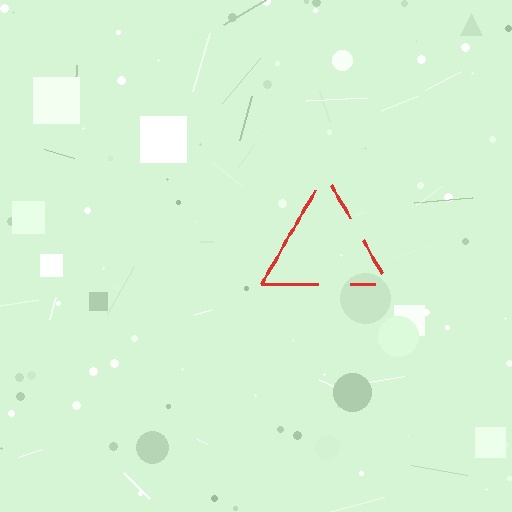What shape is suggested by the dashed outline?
The dashed outline suggests a triangle.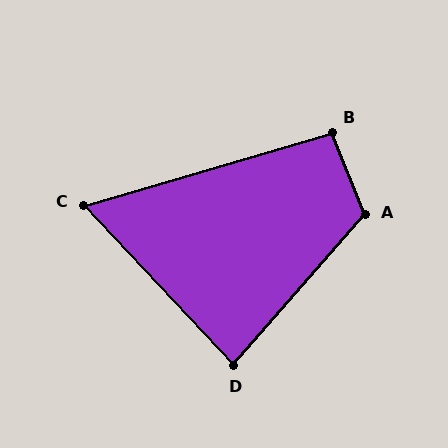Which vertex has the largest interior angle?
A, at approximately 117 degrees.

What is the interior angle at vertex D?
Approximately 84 degrees (acute).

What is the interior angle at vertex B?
Approximately 96 degrees (obtuse).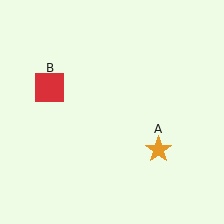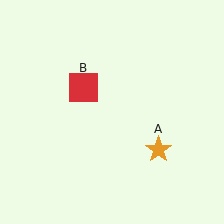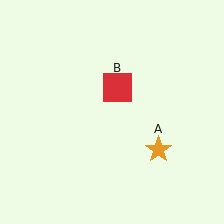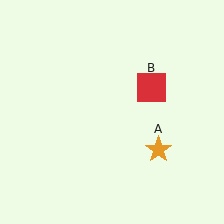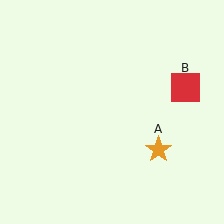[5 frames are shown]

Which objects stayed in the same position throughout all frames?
Orange star (object A) remained stationary.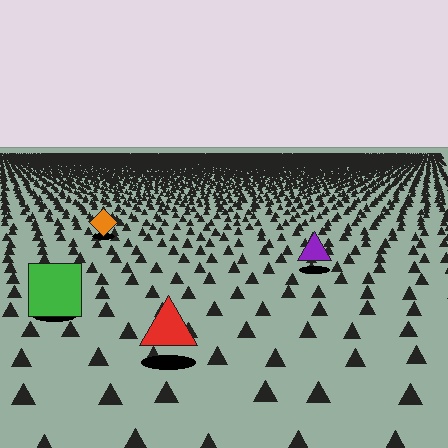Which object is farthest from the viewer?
The orange diamond is farthest from the viewer. It appears smaller and the ground texture around it is denser.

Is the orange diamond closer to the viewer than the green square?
No. The green square is closer — you can tell from the texture gradient: the ground texture is coarser near it.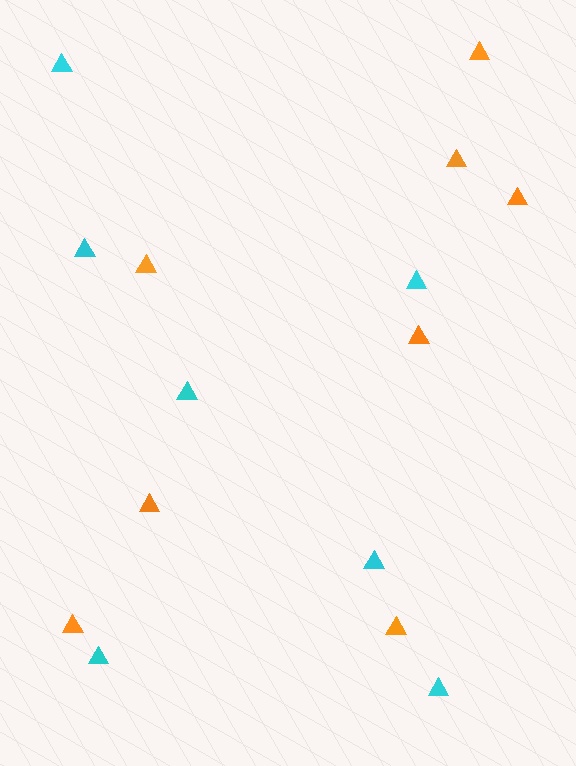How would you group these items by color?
There are 2 groups: one group of cyan triangles (7) and one group of orange triangles (8).